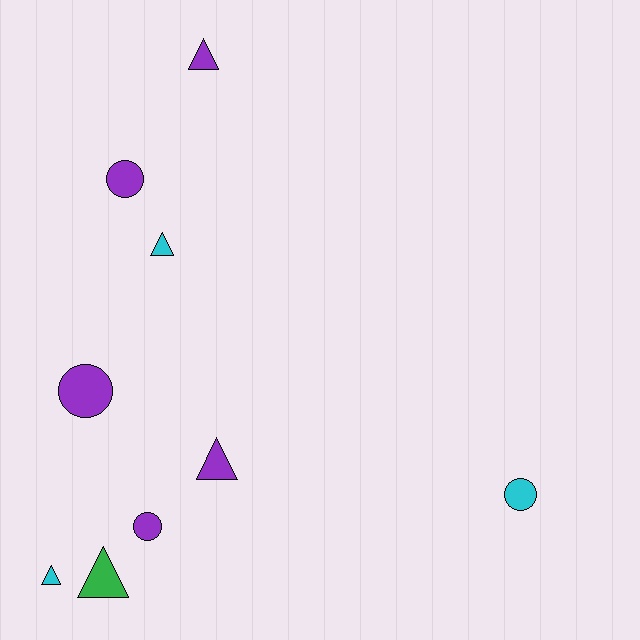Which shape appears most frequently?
Triangle, with 5 objects.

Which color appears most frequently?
Purple, with 5 objects.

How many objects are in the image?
There are 9 objects.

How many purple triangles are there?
There are 2 purple triangles.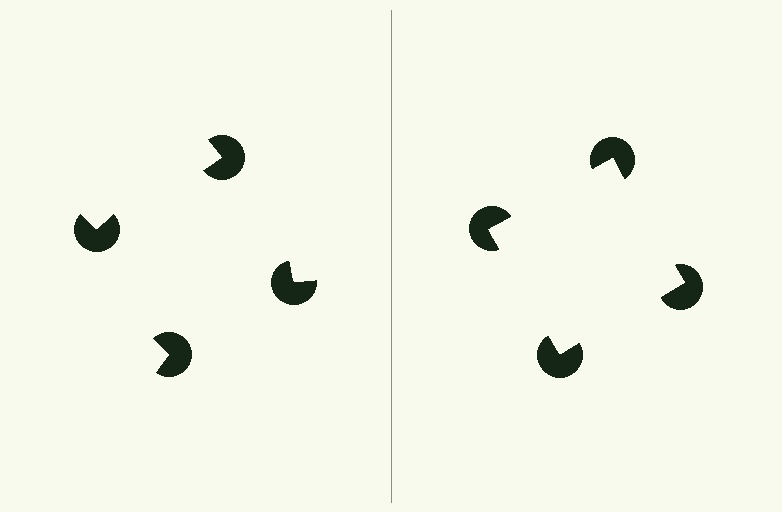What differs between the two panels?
The pac-man discs are positioned identically on both sides; only the wedge orientations differ. On the right they align to a square; on the left they are misaligned.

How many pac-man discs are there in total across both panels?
8 — 4 on each side.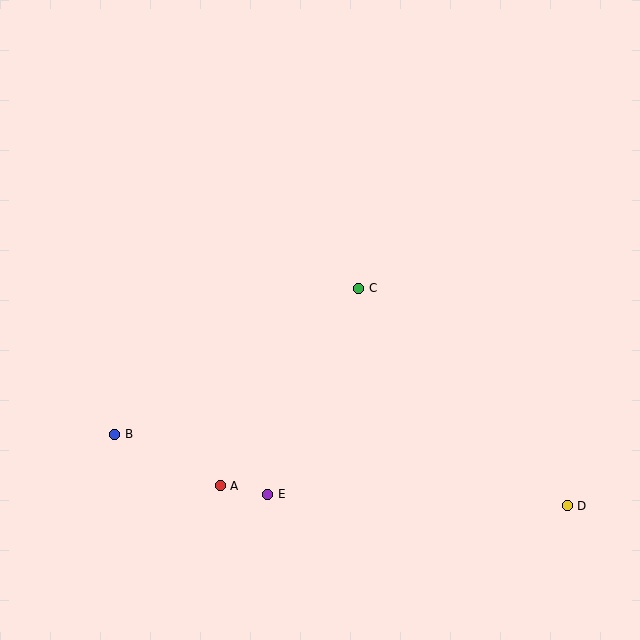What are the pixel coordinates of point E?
Point E is at (268, 494).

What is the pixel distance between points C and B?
The distance between C and B is 284 pixels.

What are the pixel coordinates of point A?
Point A is at (220, 486).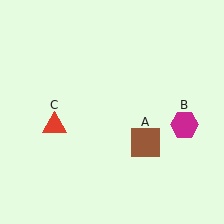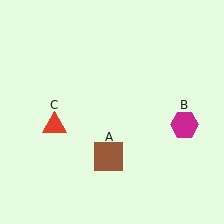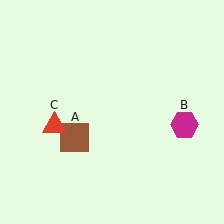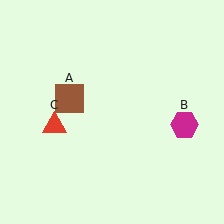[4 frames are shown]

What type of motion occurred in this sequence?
The brown square (object A) rotated clockwise around the center of the scene.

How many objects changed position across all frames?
1 object changed position: brown square (object A).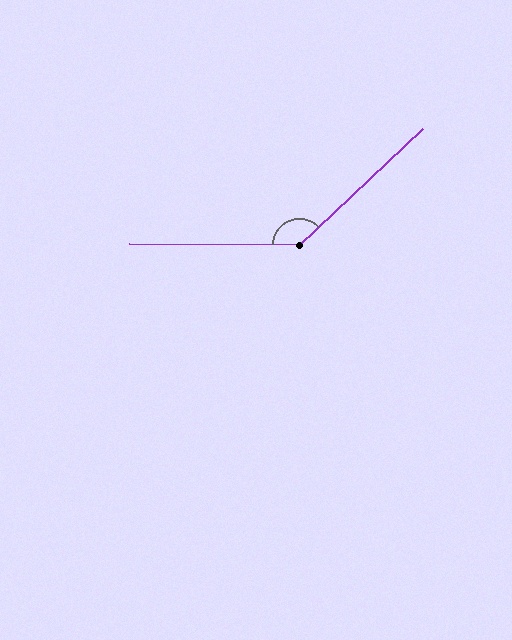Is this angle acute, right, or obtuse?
It is obtuse.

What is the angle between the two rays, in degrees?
Approximately 136 degrees.